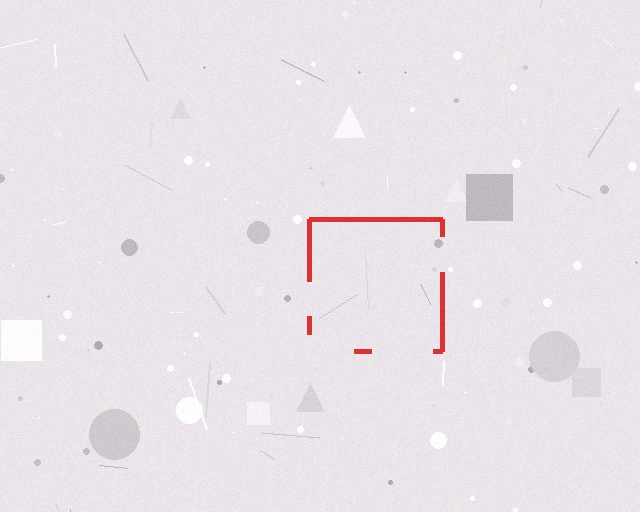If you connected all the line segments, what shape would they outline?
They would outline a square.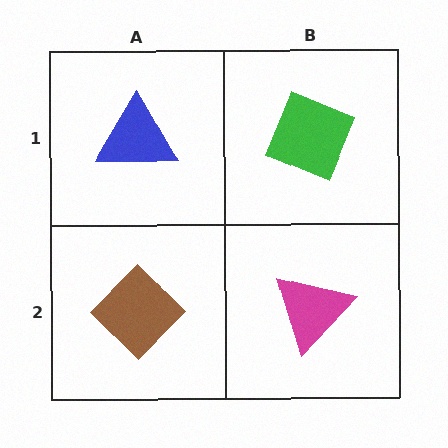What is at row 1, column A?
A blue triangle.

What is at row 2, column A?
A brown diamond.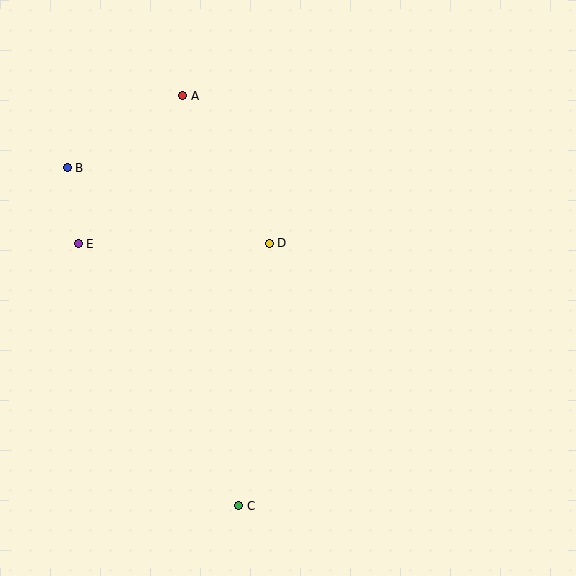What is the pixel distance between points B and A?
The distance between B and A is 136 pixels.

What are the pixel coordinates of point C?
Point C is at (239, 506).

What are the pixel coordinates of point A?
Point A is at (183, 96).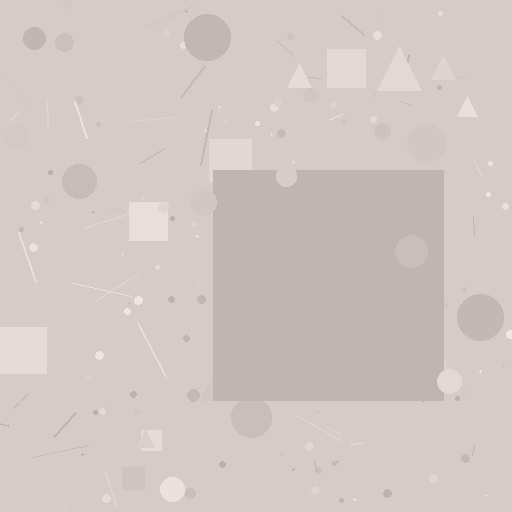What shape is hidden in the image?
A square is hidden in the image.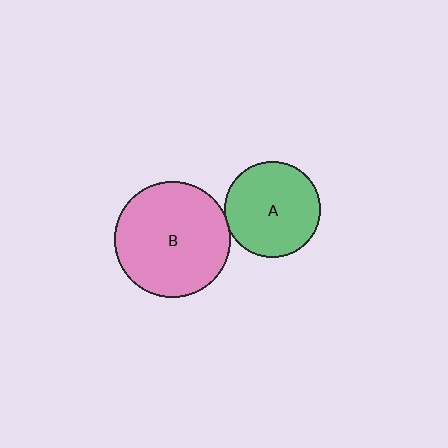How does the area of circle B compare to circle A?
Approximately 1.5 times.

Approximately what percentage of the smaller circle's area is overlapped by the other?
Approximately 5%.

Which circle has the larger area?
Circle B (pink).